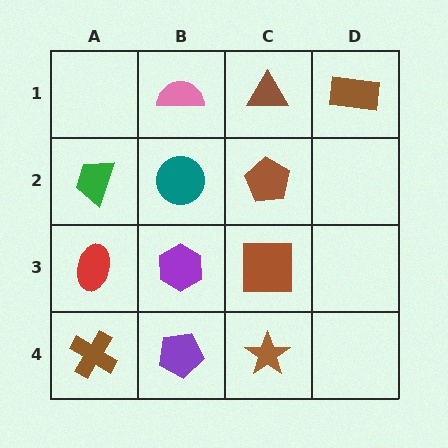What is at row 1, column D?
A brown rectangle.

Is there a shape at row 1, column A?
No, that cell is empty.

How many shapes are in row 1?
3 shapes.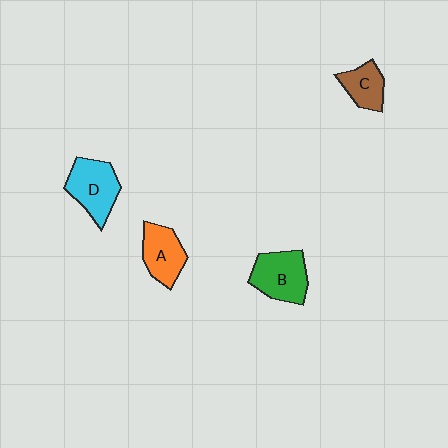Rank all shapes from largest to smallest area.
From largest to smallest: B (green), D (cyan), A (orange), C (brown).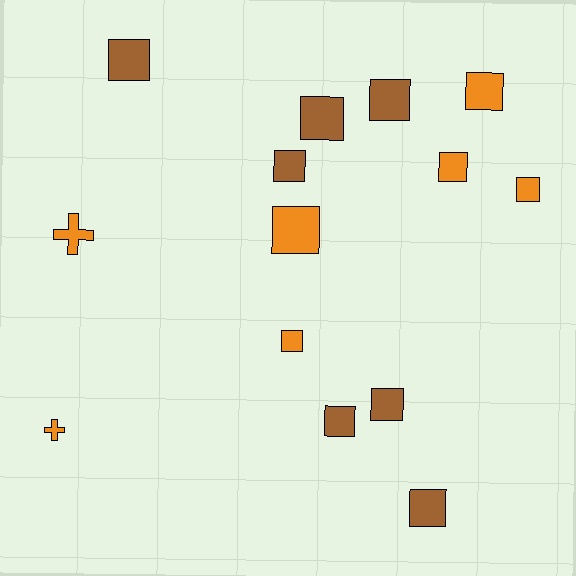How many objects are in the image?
There are 14 objects.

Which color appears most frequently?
Orange, with 7 objects.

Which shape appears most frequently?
Square, with 12 objects.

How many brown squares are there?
There are 7 brown squares.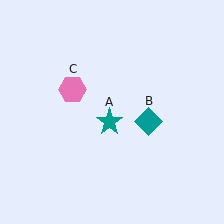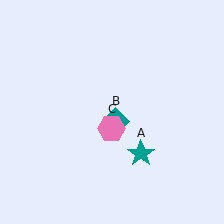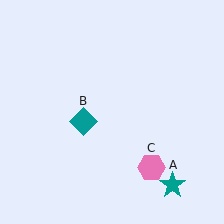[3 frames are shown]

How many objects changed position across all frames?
3 objects changed position: teal star (object A), teal diamond (object B), pink hexagon (object C).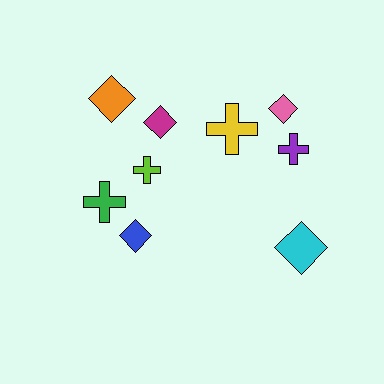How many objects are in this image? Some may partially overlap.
There are 9 objects.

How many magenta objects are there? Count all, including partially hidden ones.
There is 1 magenta object.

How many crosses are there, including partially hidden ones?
There are 4 crosses.